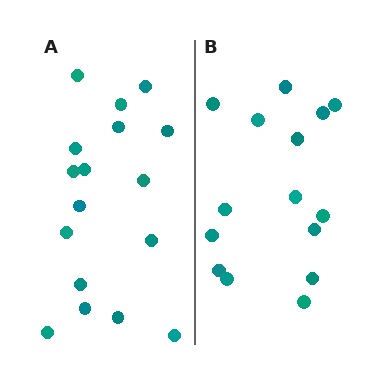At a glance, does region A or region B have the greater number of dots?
Region A (the left region) has more dots.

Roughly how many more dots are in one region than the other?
Region A has just a few more — roughly 2 or 3 more dots than region B.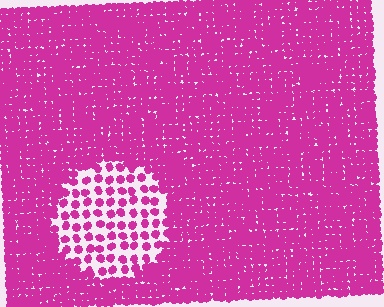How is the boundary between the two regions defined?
The boundary is defined by a change in element density (approximately 2.7x ratio). All elements are the same color, size, and shape.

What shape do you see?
I see a circle.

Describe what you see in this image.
The image contains small magenta elements arranged at two different densities. A circle-shaped region is visible where the elements are less densely packed than the surrounding area.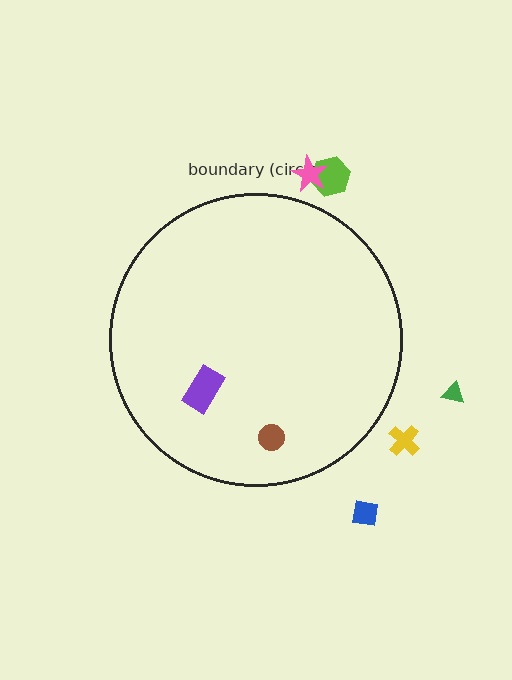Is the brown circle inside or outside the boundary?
Inside.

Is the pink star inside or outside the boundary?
Outside.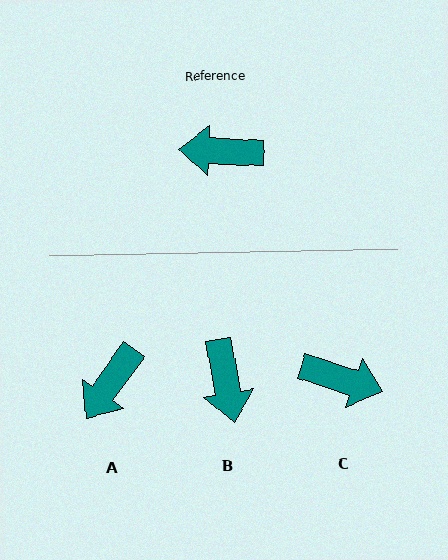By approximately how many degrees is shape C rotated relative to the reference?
Approximately 165 degrees counter-clockwise.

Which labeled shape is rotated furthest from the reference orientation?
C, about 165 degrees away.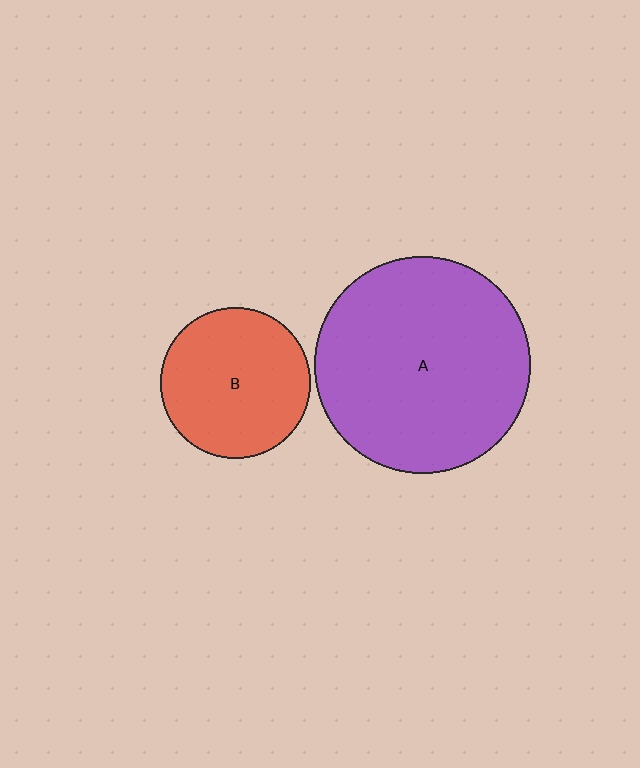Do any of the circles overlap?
No, none of the circles overlap.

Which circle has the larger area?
Circle A (purple).